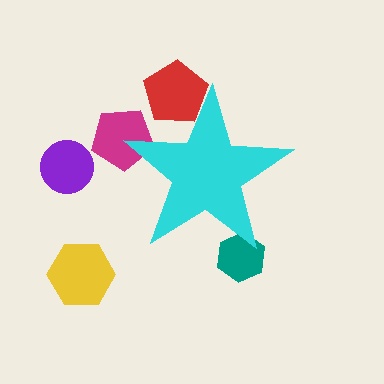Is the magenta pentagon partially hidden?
Yes, the magenta pentagon is partially hidden behind the cyan star.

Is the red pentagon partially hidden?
Yes, the red pentagon is partially hidden behind the cyan star.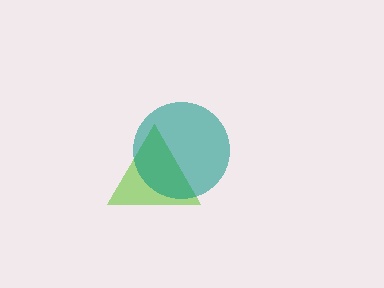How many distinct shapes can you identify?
There are 2 distinct shapes: a lime triangle, a teal circle.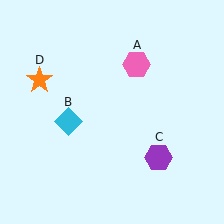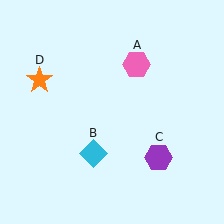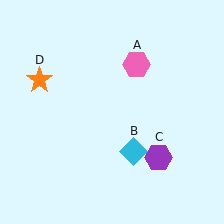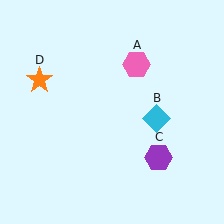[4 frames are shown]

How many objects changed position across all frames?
1 object changed position: cyan diamond (object B).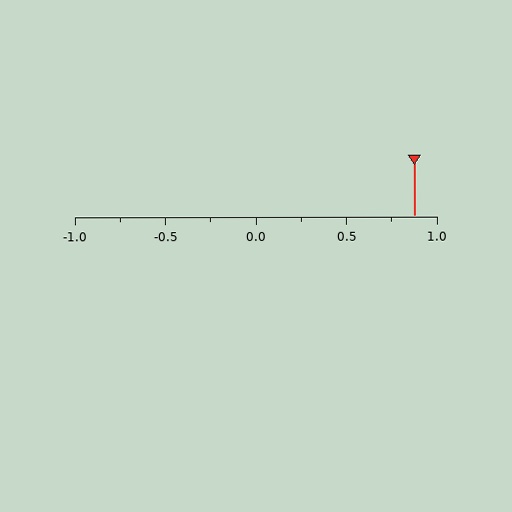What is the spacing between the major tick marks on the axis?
The major ticks are spaced 0.5 apart.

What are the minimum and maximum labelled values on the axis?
The axis runs from -1.0 to 1.0.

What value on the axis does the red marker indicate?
The marker indicates approximately 0.88.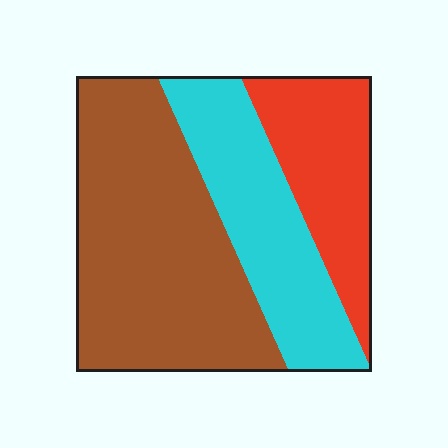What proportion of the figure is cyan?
Cyan takes up about one quarter (1/4) of the figure.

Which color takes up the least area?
Red, at roughly 20%.